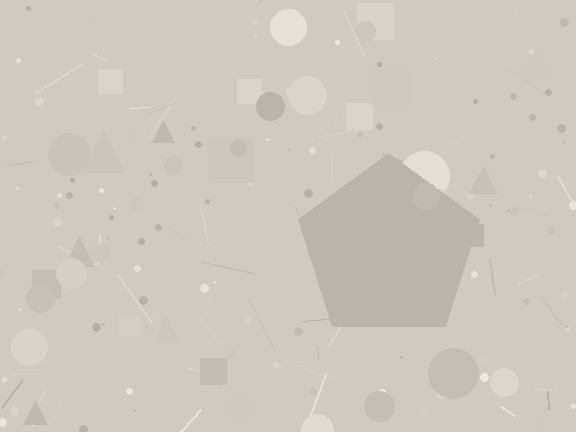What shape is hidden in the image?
A pentagon is hidden in the image.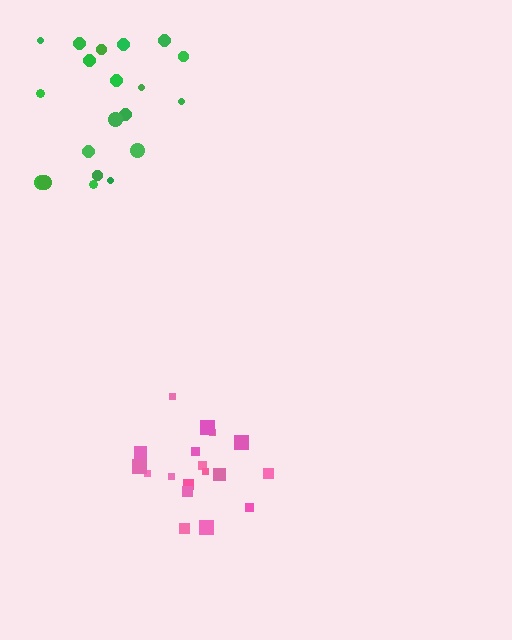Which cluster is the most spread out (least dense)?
Green.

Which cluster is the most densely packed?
Pink.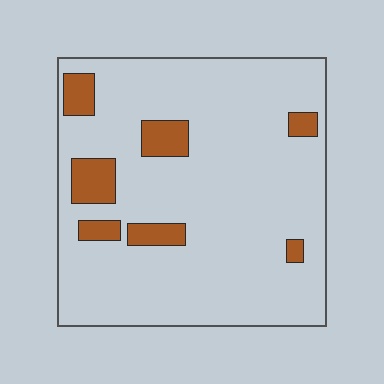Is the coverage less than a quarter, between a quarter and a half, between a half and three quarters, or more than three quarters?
Less than a quarter.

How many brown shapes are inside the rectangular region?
7.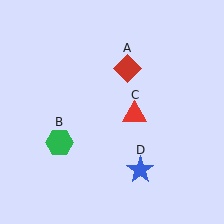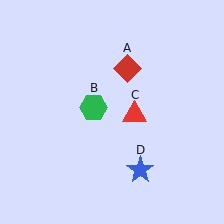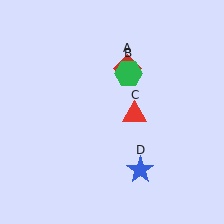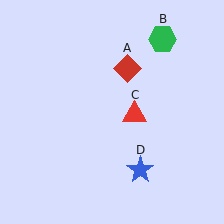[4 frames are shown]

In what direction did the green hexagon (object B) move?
The green hexagon (object B) moved up and to the right.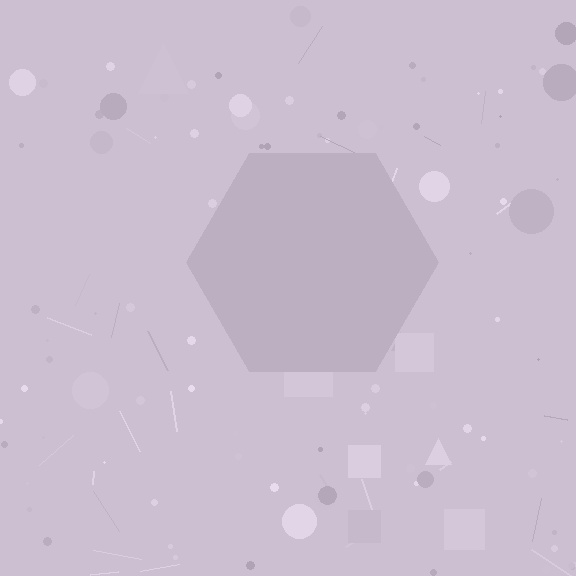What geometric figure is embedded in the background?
A hexagon is embedded in the background.